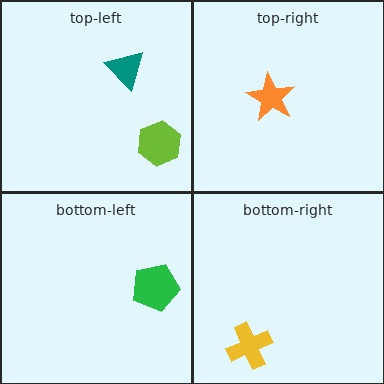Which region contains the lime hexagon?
The top-left region.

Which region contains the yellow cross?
The bottom-right region.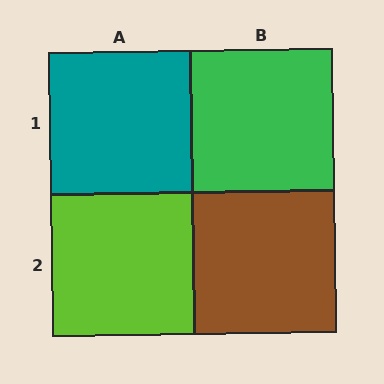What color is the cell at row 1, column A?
Teal.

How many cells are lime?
1 cell is lime.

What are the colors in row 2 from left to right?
Lime, brown.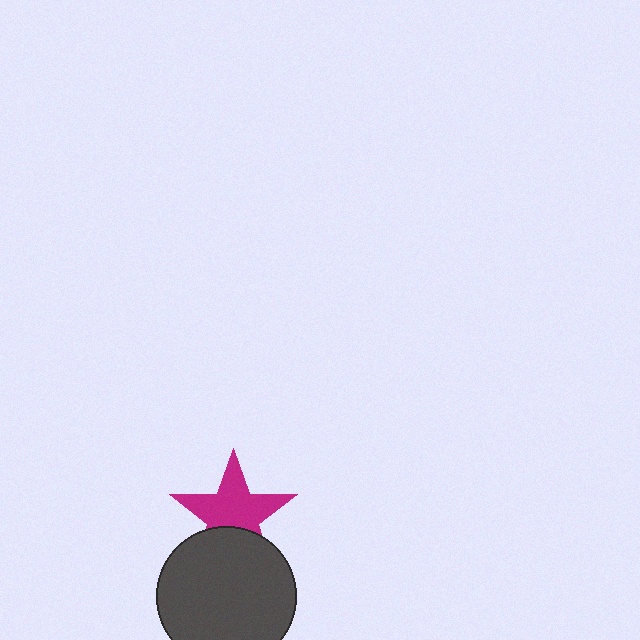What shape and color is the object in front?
The object in front is a dark gray circle.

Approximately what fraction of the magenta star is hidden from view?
Roughly 32% of the magenta star is hidden behind the dark gray circle.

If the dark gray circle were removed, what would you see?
You would see the complete magenta star.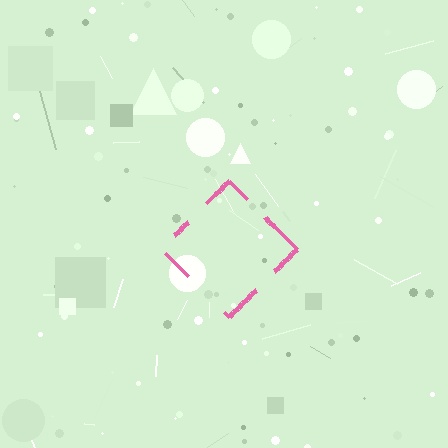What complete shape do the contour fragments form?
The contour fragments form a diamond.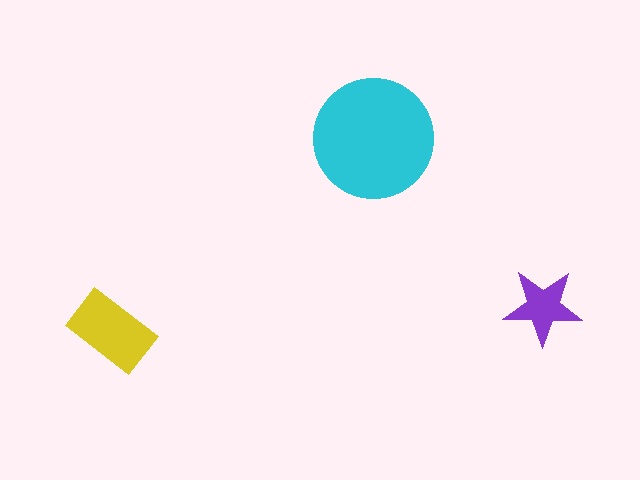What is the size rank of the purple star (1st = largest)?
3rd.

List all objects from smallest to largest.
The purple star, the yellow rectangle, the cyan circle.